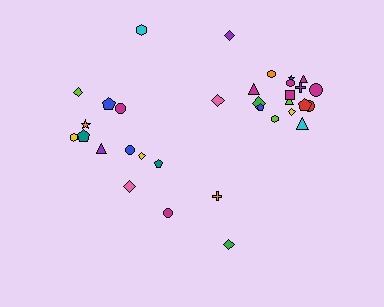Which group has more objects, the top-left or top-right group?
The top-right group.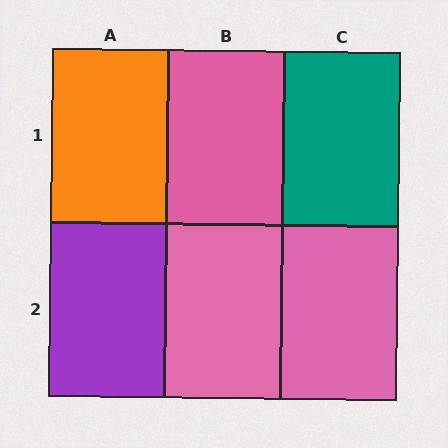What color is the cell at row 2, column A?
Purple.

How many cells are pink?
3 cells are pink.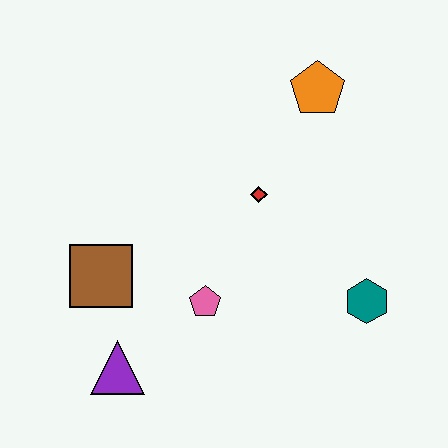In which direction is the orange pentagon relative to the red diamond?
The orange pentagon is above the red diamond.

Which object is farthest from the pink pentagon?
The orange pentagon is farthest from the pink pentagon.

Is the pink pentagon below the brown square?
Yes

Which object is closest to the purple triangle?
The brown square is closest to the purple triangle.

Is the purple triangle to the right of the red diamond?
No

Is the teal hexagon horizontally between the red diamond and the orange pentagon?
No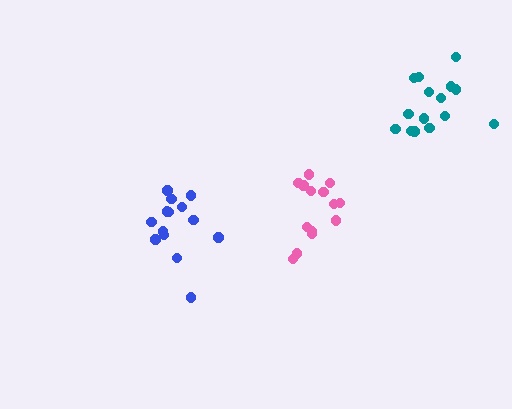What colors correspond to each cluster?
The clusters are colored: teal, pink, blue.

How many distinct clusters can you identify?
There are 3 distinct clusters.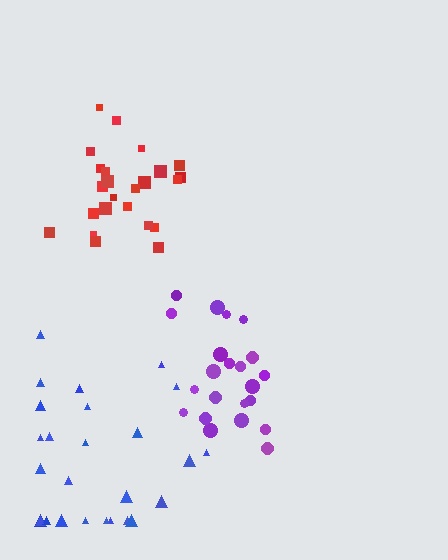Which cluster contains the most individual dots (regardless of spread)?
Blue (28).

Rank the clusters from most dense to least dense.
red, purple, blue.